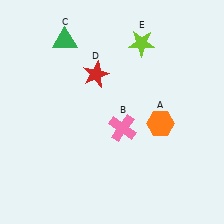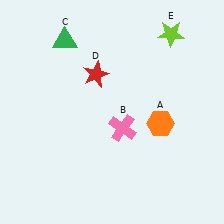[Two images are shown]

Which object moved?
The lime star (E) moved right.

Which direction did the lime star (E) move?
The lime star (E) moved right.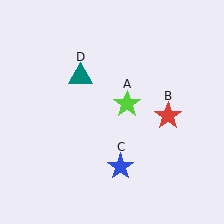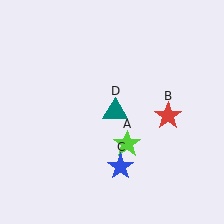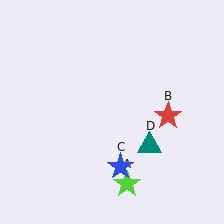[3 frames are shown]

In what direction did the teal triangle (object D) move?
The teal triangle (object D) moved down and to the right.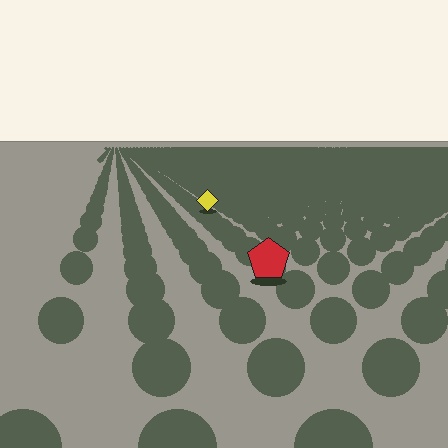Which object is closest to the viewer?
The red pentagon is closest. The texture marks near it are larger and more spread out.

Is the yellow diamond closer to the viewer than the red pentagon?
No. The red pentagon is closer — you can tell from the texture gradient: the ground texture is coarser near it.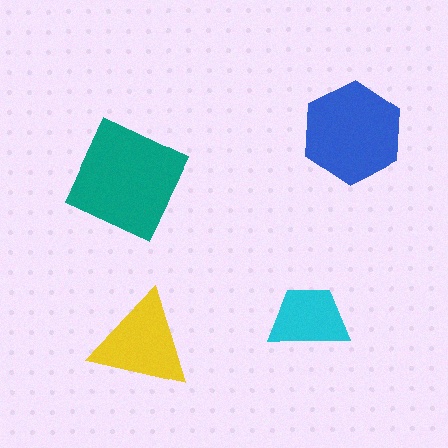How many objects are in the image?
There are 4 objects in the image.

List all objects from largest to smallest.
The teal square, the blue hexagon, the yellow triangle, the cyan trapezoid.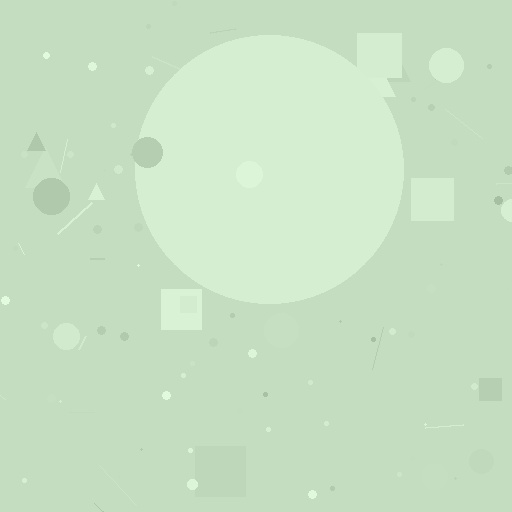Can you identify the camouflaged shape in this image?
The camouflaged shape is a circle.